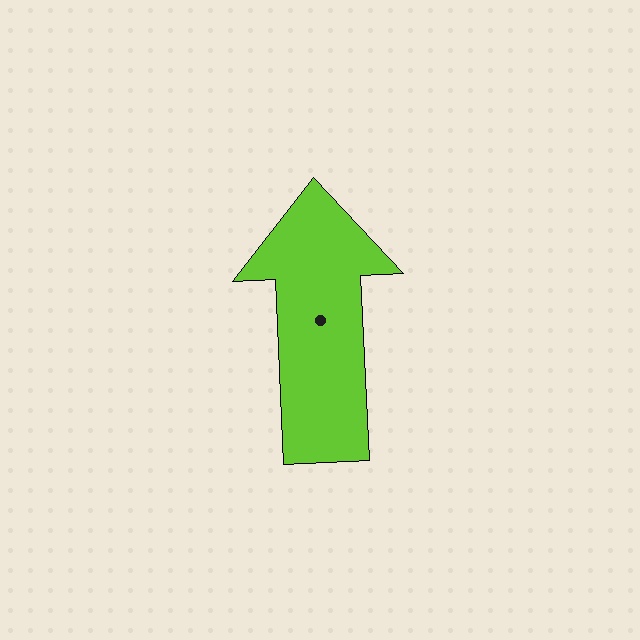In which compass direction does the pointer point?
North.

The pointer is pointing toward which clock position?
Roughly 12 o'clock.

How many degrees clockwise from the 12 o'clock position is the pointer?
Approximately 357 degrees.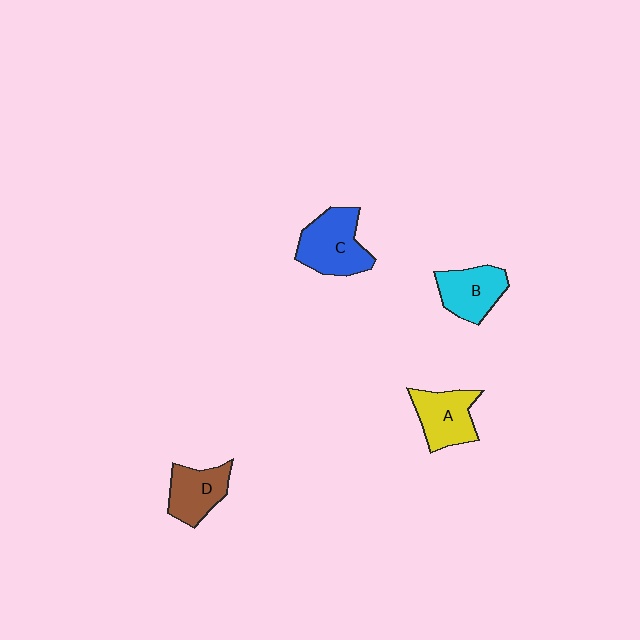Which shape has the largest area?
Shape C (blue).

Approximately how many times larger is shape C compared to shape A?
Approximately 1.2 times.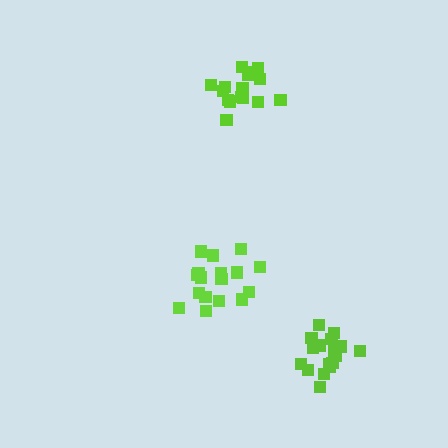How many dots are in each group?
Group 1: 17 dots, Group 2: 17 dots, Group 3: 17 dots (51 total).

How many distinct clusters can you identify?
There are 3 distinct clusters.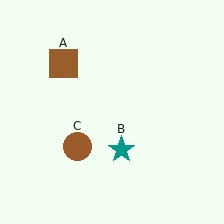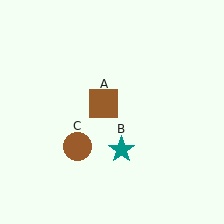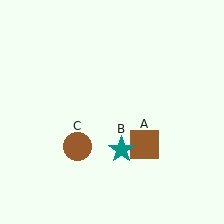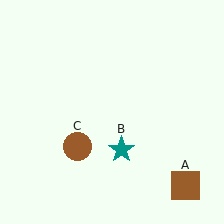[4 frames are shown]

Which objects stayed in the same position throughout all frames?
Teal star (object B) and brown circle (object C) remained stationary.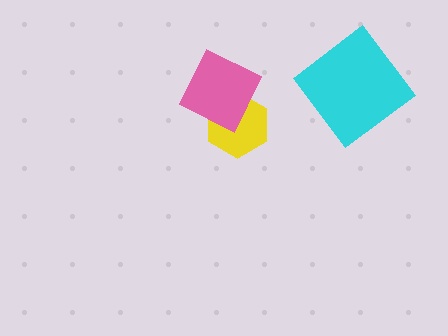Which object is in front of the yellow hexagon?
The pink diamond is in front of the yellow hexagon.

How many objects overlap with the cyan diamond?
0 objects overlap with the cyan diamond.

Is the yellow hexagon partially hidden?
Yes, it is partially covered by another shape.